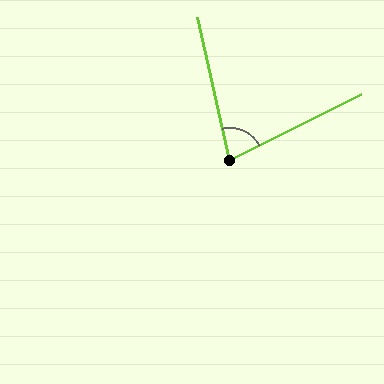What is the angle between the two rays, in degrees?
Approximately 76 degrees.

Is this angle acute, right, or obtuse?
It is acute.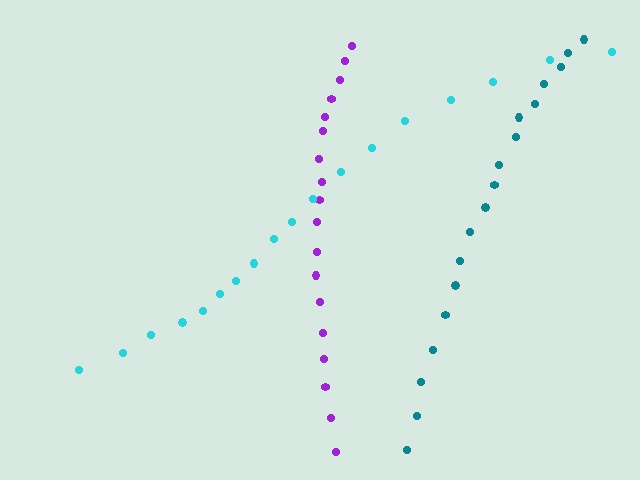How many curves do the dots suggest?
There are 3 distinct paths.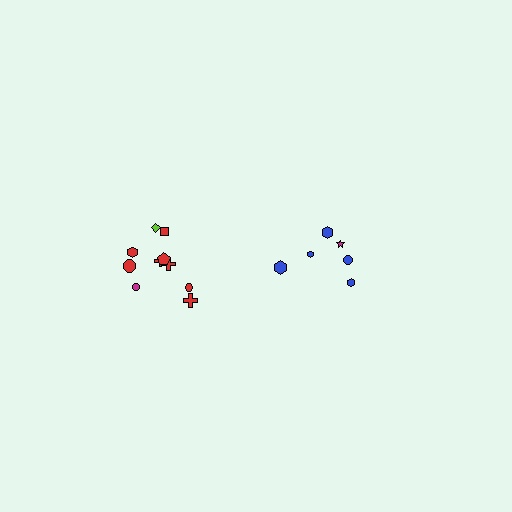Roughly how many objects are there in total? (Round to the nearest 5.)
Roughly 15 objects in total.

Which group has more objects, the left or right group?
The left group.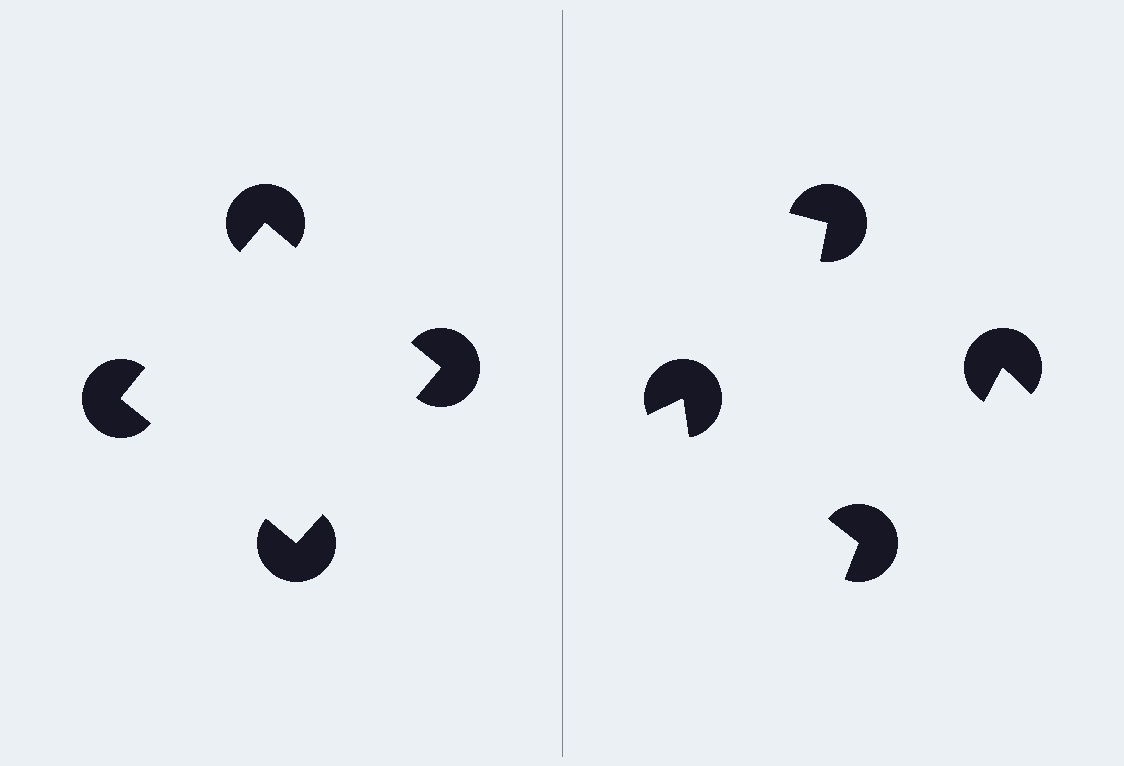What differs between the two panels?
The pac-man discs are positioned identically on both sides; only the wedge orientations differ. On the left they align to a square; on the right they are misaligned.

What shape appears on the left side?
An illusory square.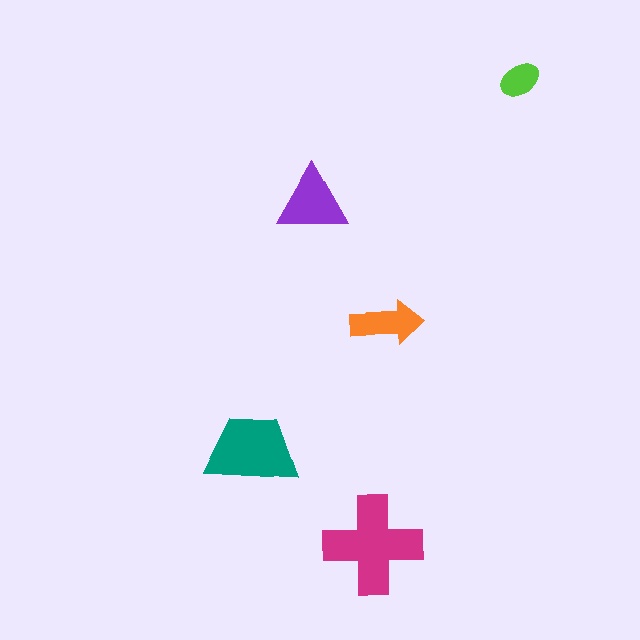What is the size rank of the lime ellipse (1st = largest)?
5th.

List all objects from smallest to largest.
The lime ellipse, the orange arrow, the purple triangle, the teal trapezoid, the magenta cross.